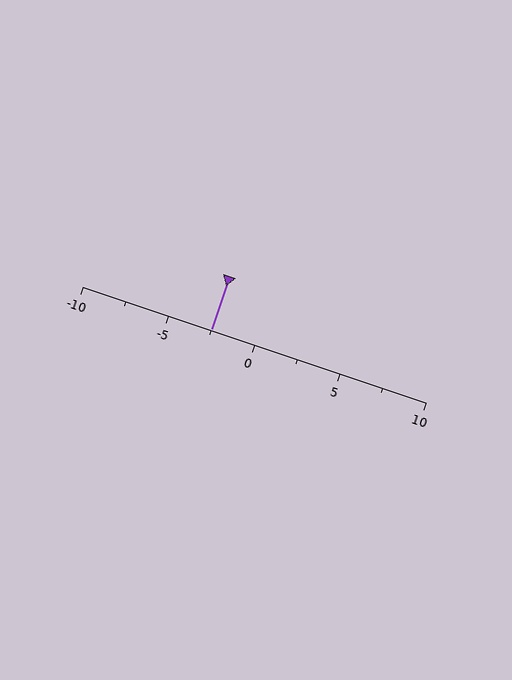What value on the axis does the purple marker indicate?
The marker indicates approximately -2.5.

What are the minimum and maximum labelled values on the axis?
The axis runs from -10 to 10.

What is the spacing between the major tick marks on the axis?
The major ticks are spaced 5 apart.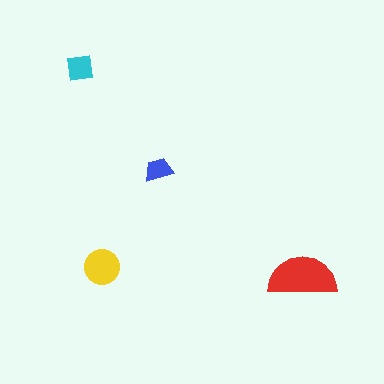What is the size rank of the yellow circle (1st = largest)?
2nd.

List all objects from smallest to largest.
The blue trapezoid, the cyan square, the yellow circle, the red semicircle.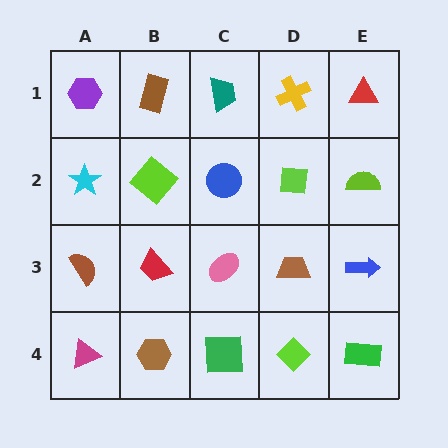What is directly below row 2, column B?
A red trapezoid.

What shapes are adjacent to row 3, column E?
A lime semicircle (row 2, column E), a green rectangle (row 4, column E), a brown trapezoid (row 3, column D).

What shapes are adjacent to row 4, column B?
A red trapezoid (row 3, column B), a magenta triangle (row 4, column A), a green square (row 4, column C).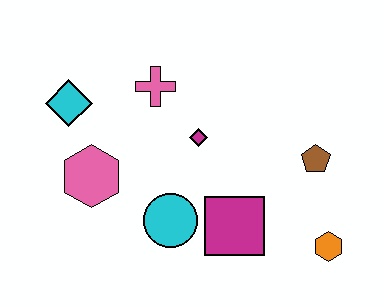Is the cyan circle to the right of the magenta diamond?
No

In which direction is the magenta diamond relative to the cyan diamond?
The magenta diamond is to the right of the cyan diamond.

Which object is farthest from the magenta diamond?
The orange hexagon is farthest from the magenta diamond.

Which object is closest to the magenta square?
The cyan circle is closest to the magenta square.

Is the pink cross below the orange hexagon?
No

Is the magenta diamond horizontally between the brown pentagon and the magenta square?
No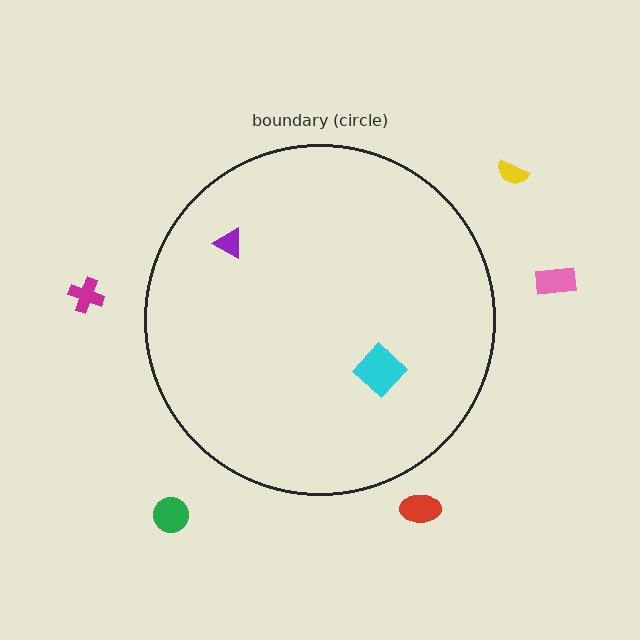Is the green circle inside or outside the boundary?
Outside.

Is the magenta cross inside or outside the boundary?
Outside.